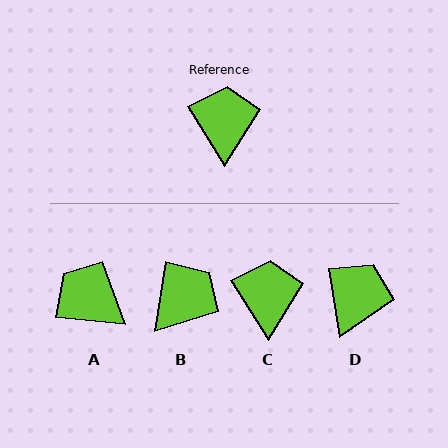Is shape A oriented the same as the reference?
No, it is off by about 52 degrees.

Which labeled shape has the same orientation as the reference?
C.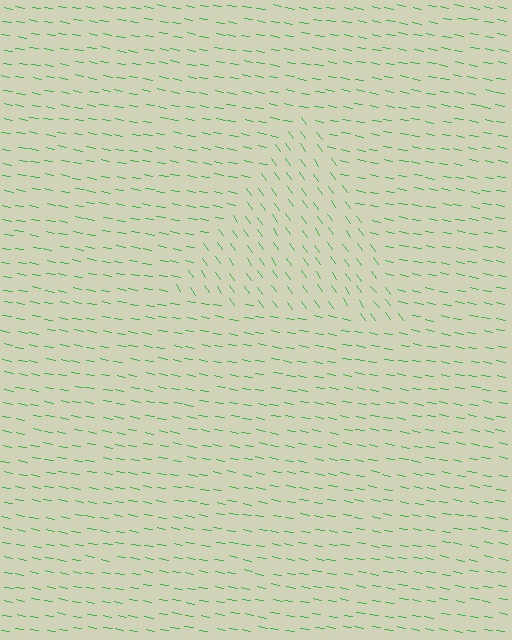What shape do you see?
I see a triangle.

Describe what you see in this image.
The image is filled with small green line segments. A triangle region in the image has lines oriented differently from the surrounding lines, creating a visible texture boundary.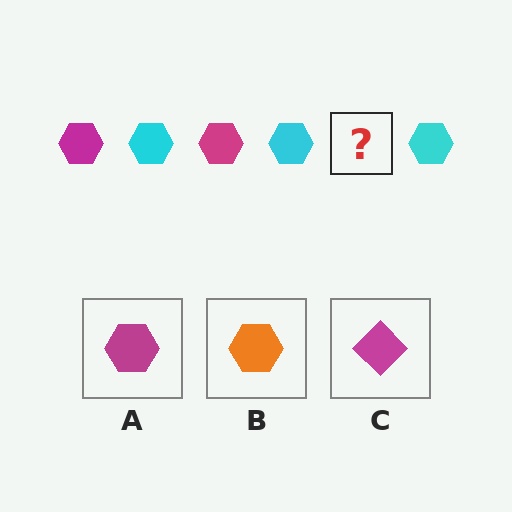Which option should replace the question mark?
Option A.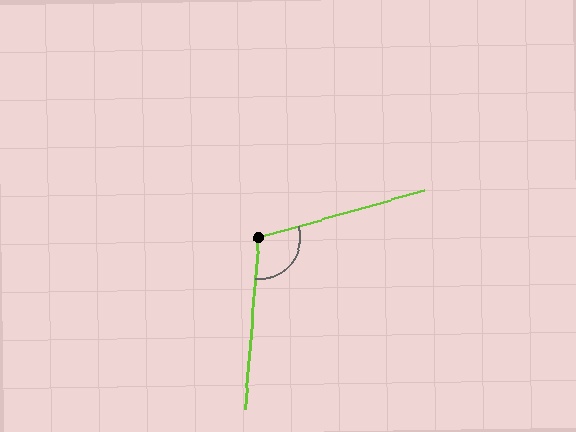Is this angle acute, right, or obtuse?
It is obtuse.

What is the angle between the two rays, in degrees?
Approximately 111 degrees.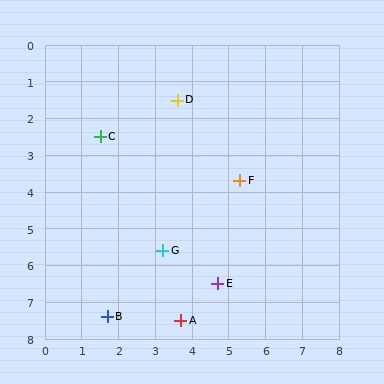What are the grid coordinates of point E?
Point E is at approximately (4.7, 6.5).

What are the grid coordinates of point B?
Point B is at approximately (1.7, 7.4).